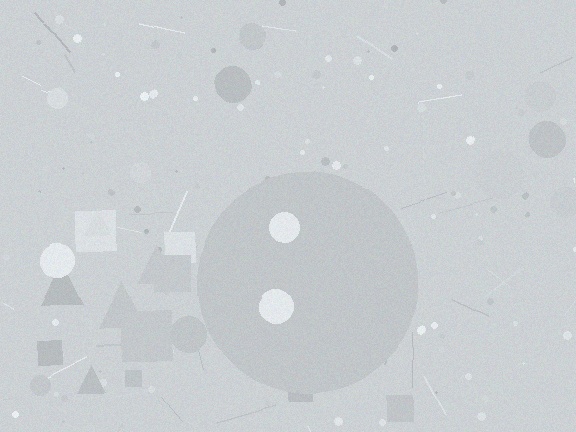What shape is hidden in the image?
A circle is hidden in the image.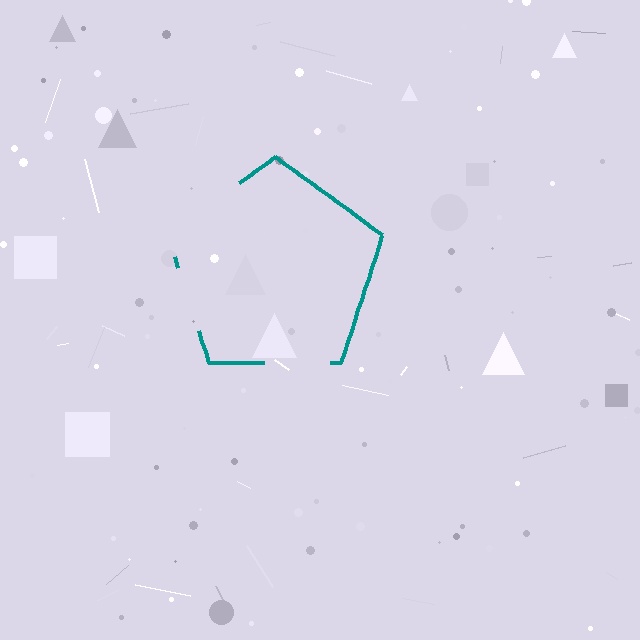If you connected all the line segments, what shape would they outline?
They would outline a pentagon.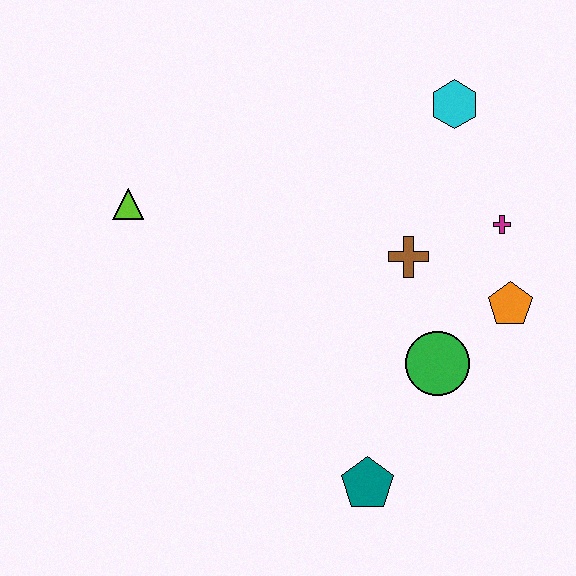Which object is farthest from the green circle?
The lime triangle is farthest from the green circle.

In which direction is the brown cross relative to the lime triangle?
The brown cross is to the right of the lime triangle.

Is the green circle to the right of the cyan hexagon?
No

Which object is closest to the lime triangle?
The brown cross is closest to the lime triangle.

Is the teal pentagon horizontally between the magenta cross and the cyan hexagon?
No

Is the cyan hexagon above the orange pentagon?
Yes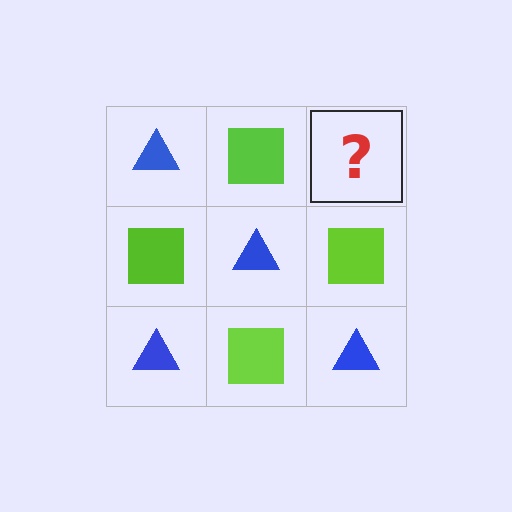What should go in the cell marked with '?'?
The missing cell should contain a blue triangle.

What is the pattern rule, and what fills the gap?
The rule is that it alternates blue triangle and lime square in a checkerboard pattern. The gap should be filled with a blue triangle.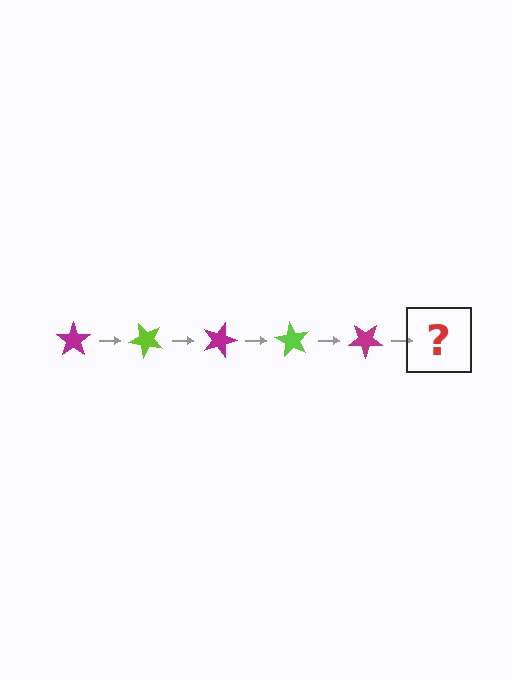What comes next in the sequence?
The next element should be a lime star, rotated 225 degrees from the start.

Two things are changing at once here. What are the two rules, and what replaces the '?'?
The two rules are that it rotates 45 degrees each step and the color cycles through magenta and lime. The '?' should be a lime star, rotated 225 degrees from the start.